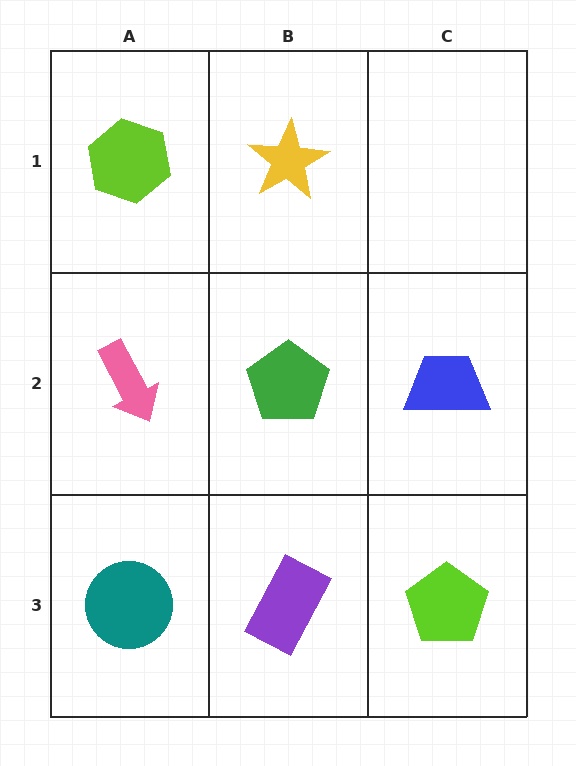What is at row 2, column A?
A pink arrow.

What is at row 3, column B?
A purple rectangle.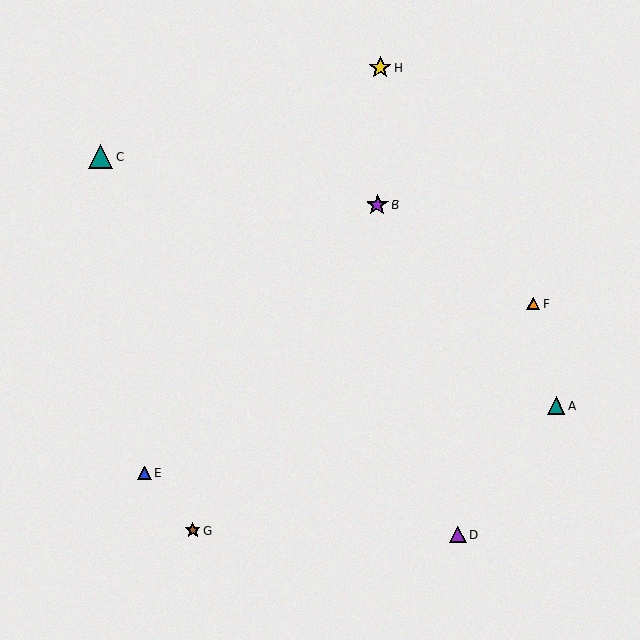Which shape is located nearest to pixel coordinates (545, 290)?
The orange triangle (labeled F) at (533, 303) is nearest to that location.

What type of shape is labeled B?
Shape B is a purple star.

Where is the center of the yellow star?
The center of the yellow star is at (380, 68).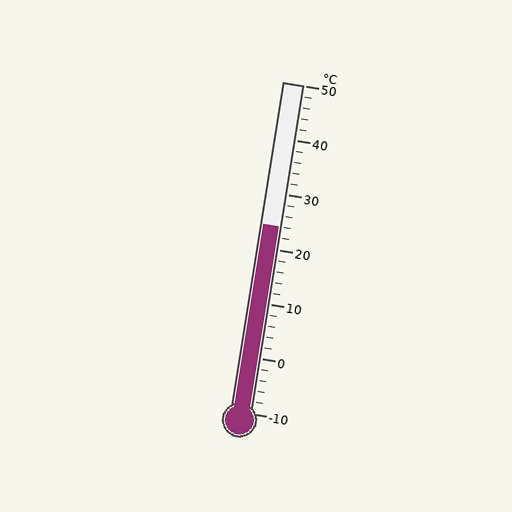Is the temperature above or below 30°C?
The temperature is below 30°C.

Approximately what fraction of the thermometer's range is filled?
The thermometer is filled to approximately 55% of its range.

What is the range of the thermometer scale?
The thermometer scale ranges from -10°C to 50°C.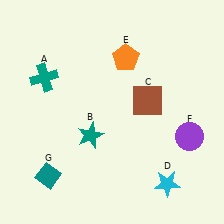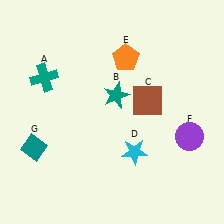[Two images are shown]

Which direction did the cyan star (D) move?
The cyan star (D) moved left.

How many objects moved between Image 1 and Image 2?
3 objects moved between the two images.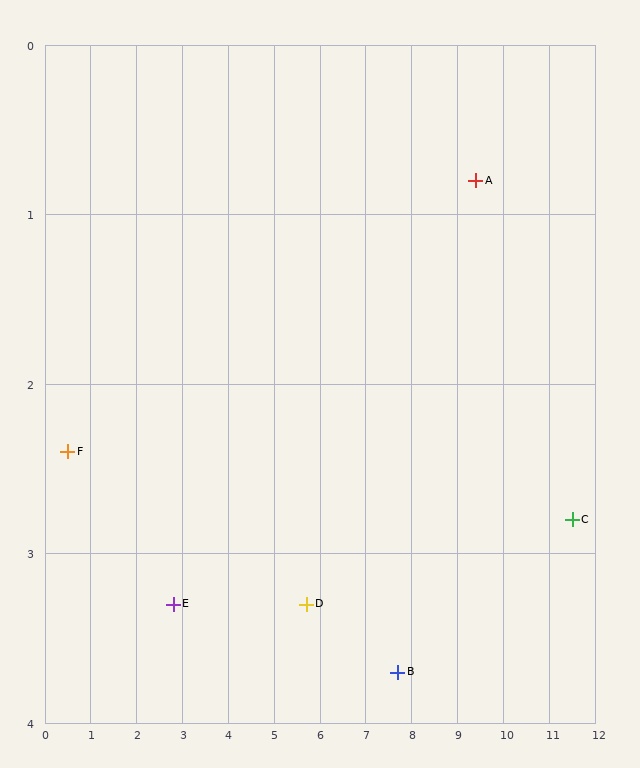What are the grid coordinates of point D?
Point D is at approximately (5.7, 3.3).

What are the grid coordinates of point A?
Point A is at approximately (9.4, 0.8).